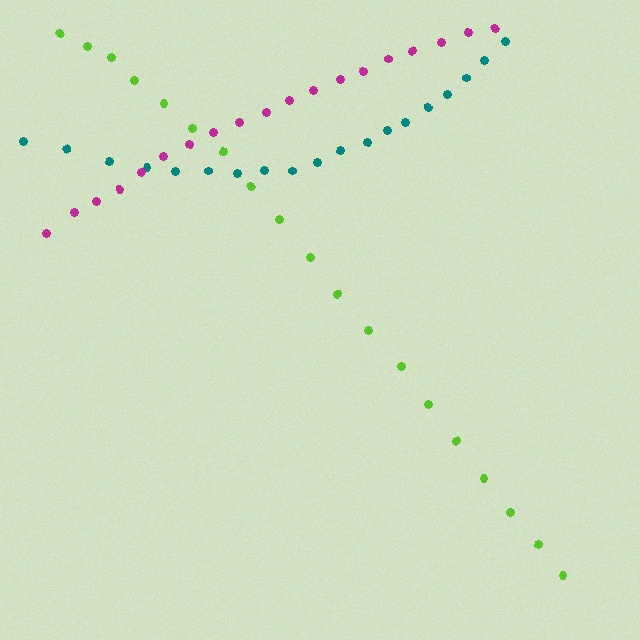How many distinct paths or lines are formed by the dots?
There are 3 distinct paths.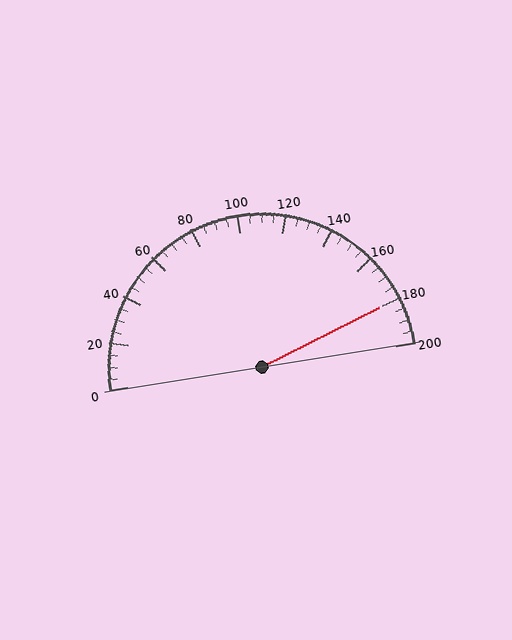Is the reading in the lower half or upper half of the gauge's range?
The reading is in the upper half of the range (0 to 200).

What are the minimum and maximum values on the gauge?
The gauge ranges from 0 to 200.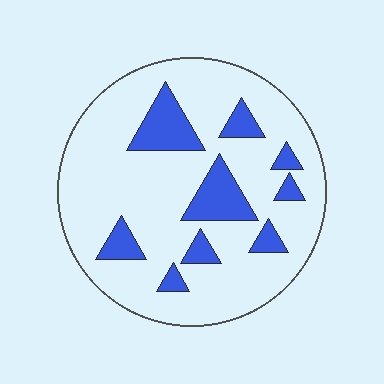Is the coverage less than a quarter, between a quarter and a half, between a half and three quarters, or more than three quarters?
Less than a quarter.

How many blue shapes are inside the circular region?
9.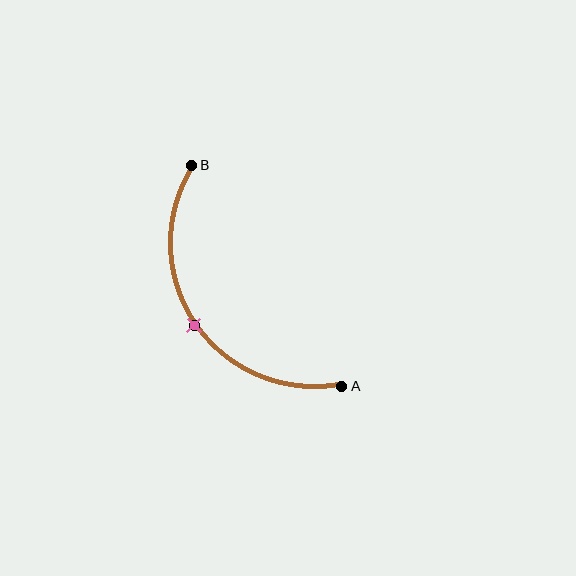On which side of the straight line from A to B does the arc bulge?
The arc bulges below and to the left of the straight line connecting A and B.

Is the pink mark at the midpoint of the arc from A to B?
Yes. The pink mark lies on the arc at equal arc-length from both A and B — it is the arc midpoint.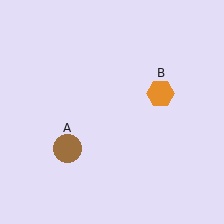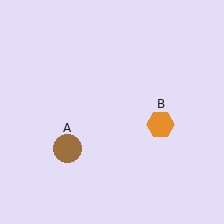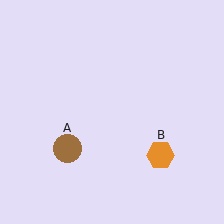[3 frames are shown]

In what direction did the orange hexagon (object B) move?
The orange hexagon (object B) moved down.